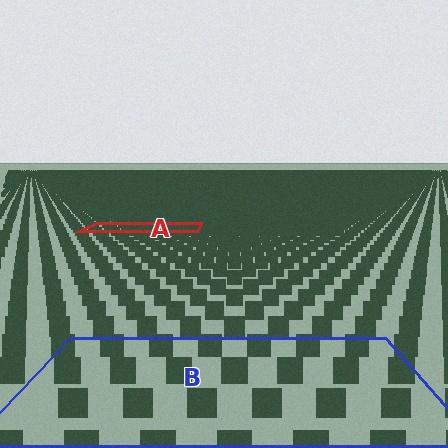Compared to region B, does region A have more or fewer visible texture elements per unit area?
Region A has more texture elements per unit area — they are packed more densely because it is farther away.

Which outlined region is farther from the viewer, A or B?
Region A is farther from the viewer — the texture elements inside it appear smaller and more densely packed.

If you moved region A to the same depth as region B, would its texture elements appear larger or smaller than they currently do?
They would appear larger. At a closer depth, the same texture elements are projected at a bigger on-screen size.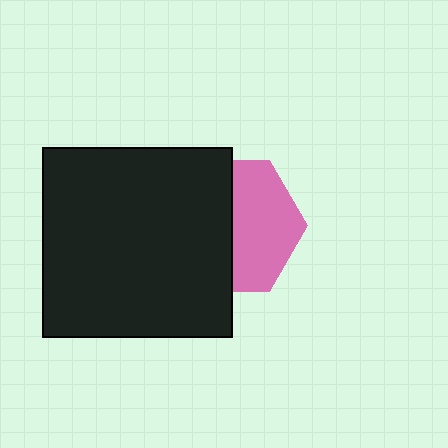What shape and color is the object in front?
The object in front is a black square.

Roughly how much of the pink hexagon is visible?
About half of it is visible (roughly 49%).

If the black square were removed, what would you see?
You would see the complete pink hexagon.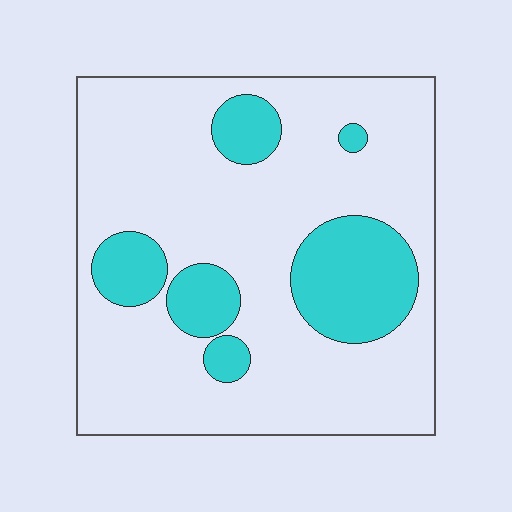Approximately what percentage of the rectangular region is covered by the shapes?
Approximately 20%.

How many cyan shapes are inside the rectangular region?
6.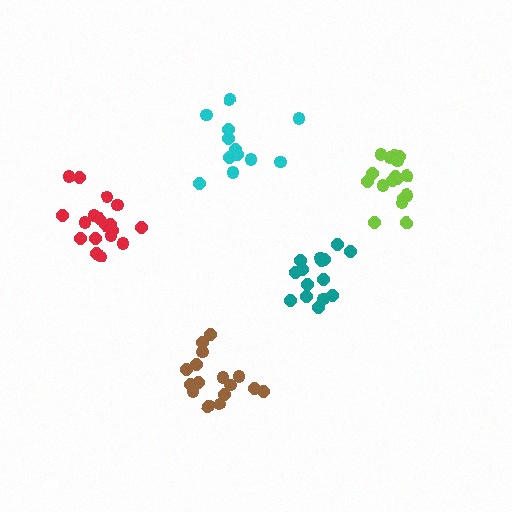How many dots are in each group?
Group 1: 15 dots, Group 2: 18 dots, Group 3: 17 dots, Group 4: 17 dots, Group 5: 12 dots (79 total).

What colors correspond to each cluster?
The clusters are colored: teal, red, lime, brown, cyan.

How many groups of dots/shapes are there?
There are 5 groups.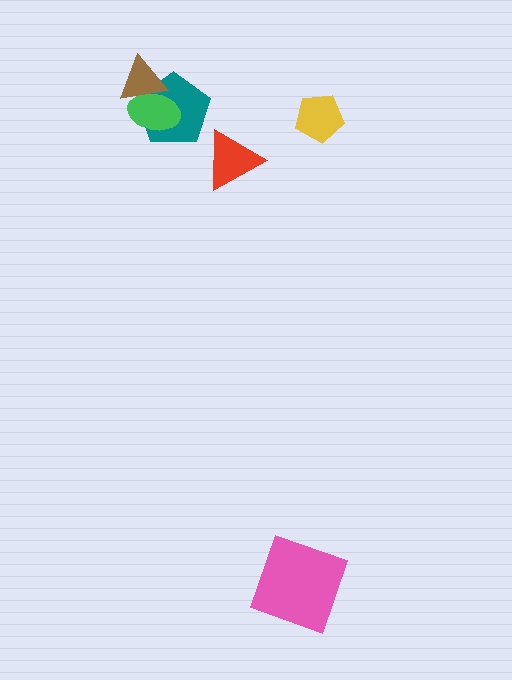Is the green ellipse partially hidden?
Yes, it is partially covered by another shape.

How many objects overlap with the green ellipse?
2 objects overlap with the green ellipse.